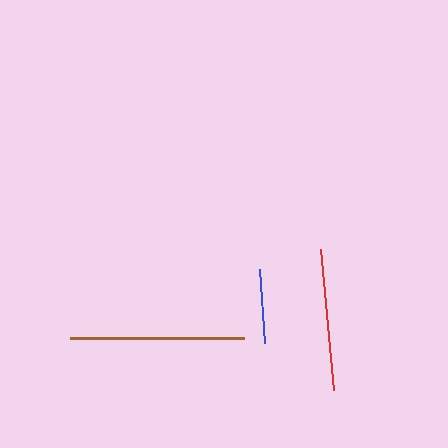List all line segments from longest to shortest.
From longest to shortest: brown, red, blue.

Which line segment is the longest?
The brown line is the longest at approximately 174 pixels.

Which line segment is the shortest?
The blue line is the shortest at approximately 74 pixels.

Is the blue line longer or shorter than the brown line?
The brown line is longer than the blue line.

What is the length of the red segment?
The red segment is approximately 141 pixels long.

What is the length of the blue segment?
The blue segment is approximately 74 pixels long.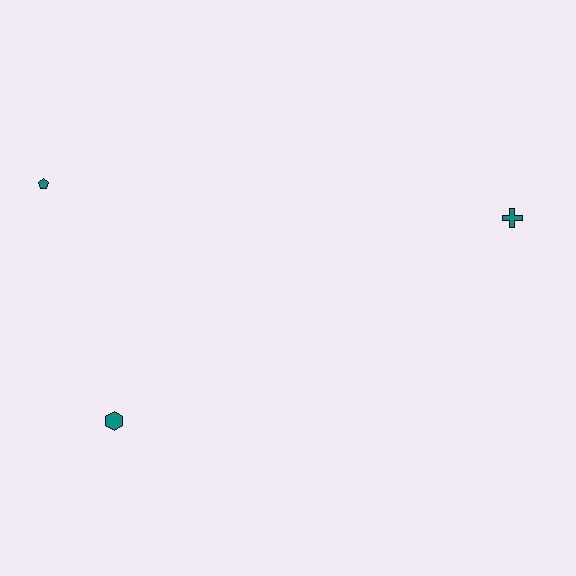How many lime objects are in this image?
There are no lime objects.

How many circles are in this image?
There are no circles.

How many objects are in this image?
There are 3 objects.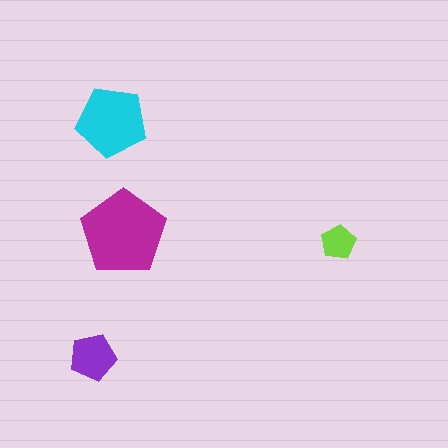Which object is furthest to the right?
The lime pentagon is rightmost.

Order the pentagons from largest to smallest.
the magenta one, the cyan one, the purple one, the lime one.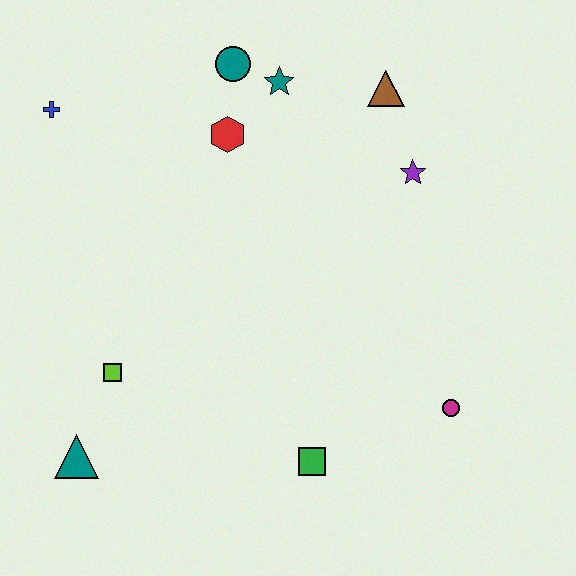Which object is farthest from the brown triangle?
The teal triangle is farthest from the brown triangle.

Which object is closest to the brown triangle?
The purple star is closest to the brown triangle.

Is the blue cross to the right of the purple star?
No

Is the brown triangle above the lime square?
Yes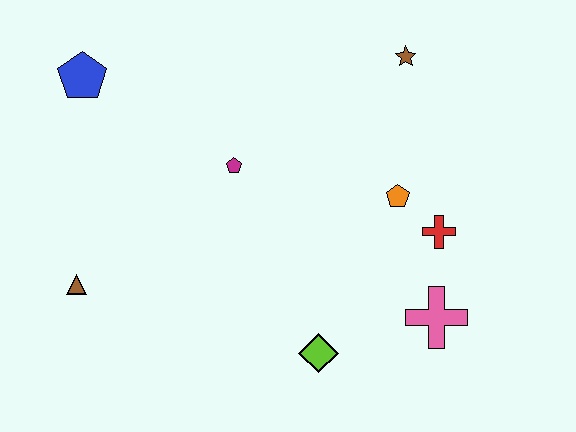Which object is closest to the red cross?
The orange pentagon is closest to the red cross.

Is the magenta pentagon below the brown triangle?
No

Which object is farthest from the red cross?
The blue pentagon is farthest from the red cross.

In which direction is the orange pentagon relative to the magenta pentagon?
The orange pentagon is to the right of the magenta pentagon.